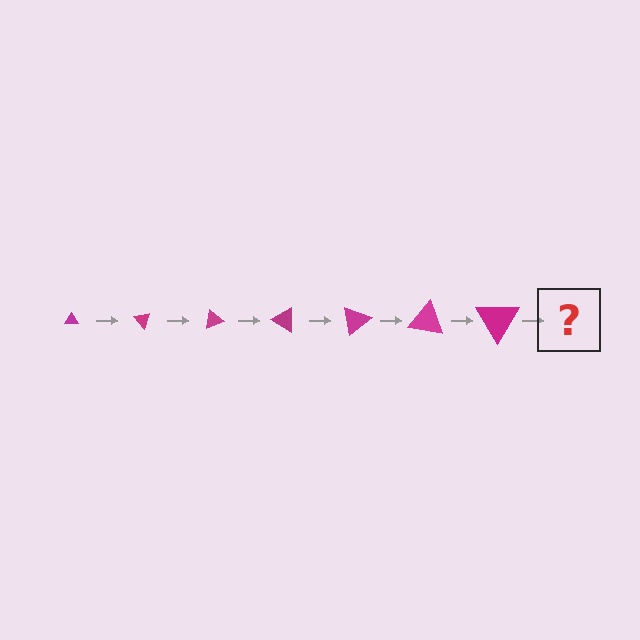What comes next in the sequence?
The next element should be a triangle, larger than the previous one and rotated 350 degrees from the start.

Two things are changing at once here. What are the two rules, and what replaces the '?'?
The two rules are that the triangle grows larger each step and it rotates 50 degrees each step. The '?' should be a triangle, larger than the previous one and rotated 350 degrees from the start.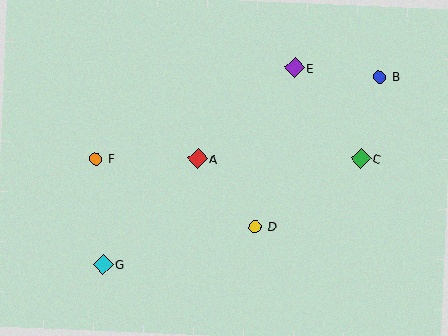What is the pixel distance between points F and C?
The distance between F and C is 265 pixels.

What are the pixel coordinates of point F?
Point F is at (96, 159).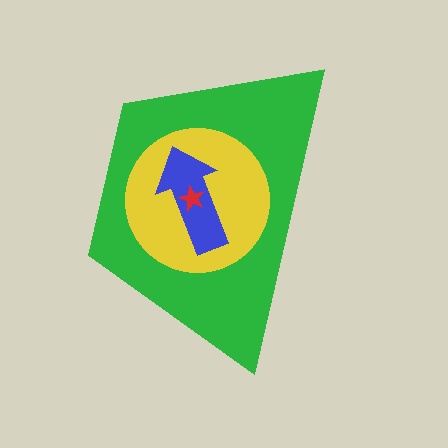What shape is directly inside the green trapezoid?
The yellow circle.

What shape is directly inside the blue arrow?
The red star.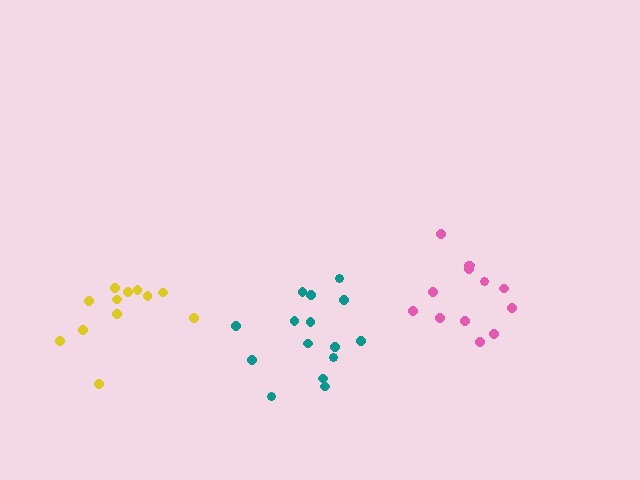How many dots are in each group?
Group 1: 13 dots, Group 2: 15 dots, Group 3: 12 dots (40 total).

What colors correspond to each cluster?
The clusters are colored: pink, teal, yellow.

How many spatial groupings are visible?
There are 3 spatial groupings.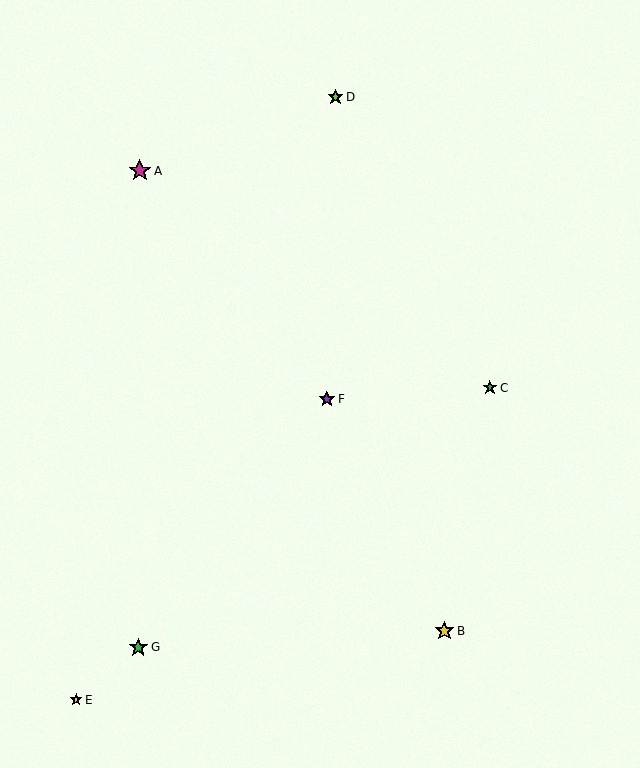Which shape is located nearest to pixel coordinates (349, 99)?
The lime star (labeled D) at (335, 97) is nearest to that location.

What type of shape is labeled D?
Shape D is a lime star.